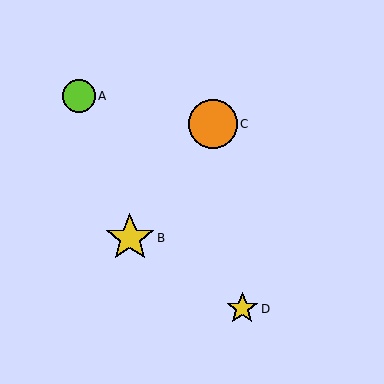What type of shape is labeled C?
Shape C is an orange circle.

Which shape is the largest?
The orange circle (labeled C) is the largest.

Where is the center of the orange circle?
The center of the orange circle is at (213, 124).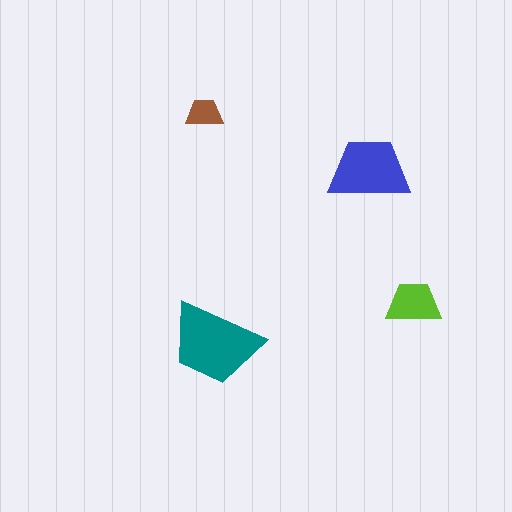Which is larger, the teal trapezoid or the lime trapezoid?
The teal one.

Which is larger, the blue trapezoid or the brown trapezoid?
The blue one.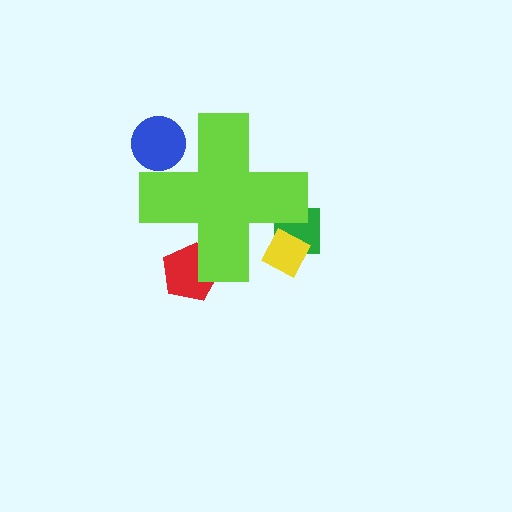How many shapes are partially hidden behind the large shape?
4 shapes are partially hidden.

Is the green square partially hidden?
Yes, the green square is partially hidden behind the lime cross.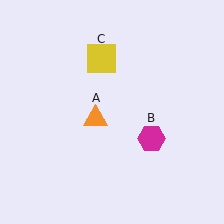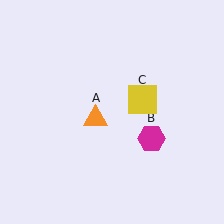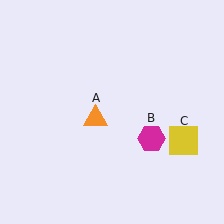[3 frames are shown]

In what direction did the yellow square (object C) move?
The yellow square (object C) moved down and to the right.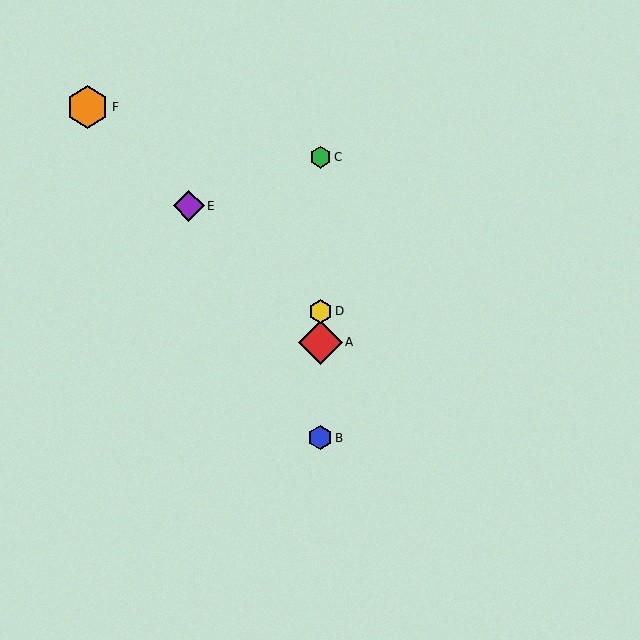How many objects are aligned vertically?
4 objects (A, B, C, D) are aligned vertically.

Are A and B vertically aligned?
Yes, both are at x≈320.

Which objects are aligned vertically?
Objects A, B, C, D are aligned vertically.